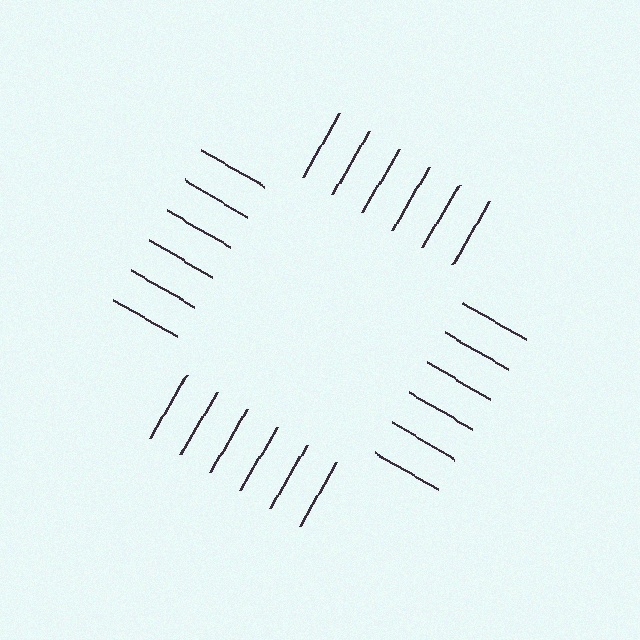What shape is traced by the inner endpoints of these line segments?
An illusory square — the line segments terminate on its edges but no continuous stroke is drawn.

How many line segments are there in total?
24 — 6 along each of the 4 edges.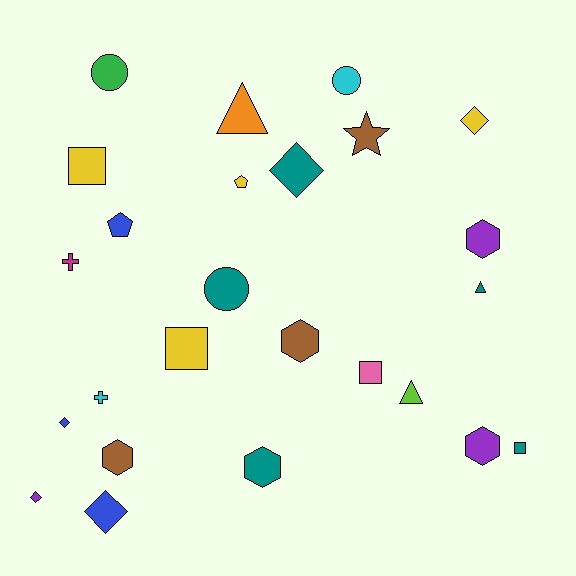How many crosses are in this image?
There are 2 crosses.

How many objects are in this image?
There are 25 objects.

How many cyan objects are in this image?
There are 2 cyan objects.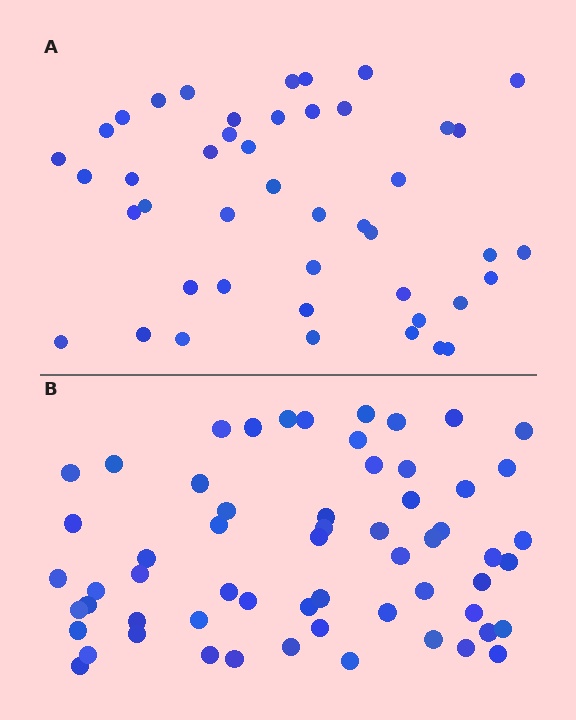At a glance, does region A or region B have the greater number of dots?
Region B (the bottom region) has more dots.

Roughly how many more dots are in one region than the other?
Region B has approximately 15 more dots than region A.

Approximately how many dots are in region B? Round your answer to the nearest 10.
About 60 dots.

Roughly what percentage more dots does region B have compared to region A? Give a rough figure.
About 35% more.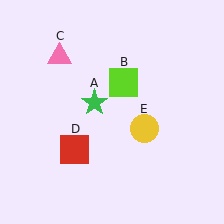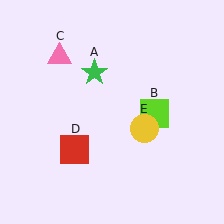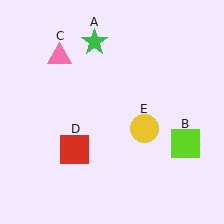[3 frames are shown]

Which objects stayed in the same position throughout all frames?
Pink triangle (object C) and red square (object D) and yellow circle (object E) remained stationary.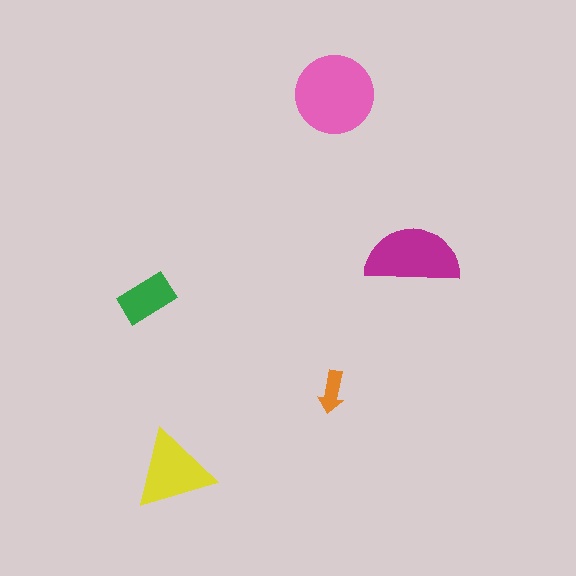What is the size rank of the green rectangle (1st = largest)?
4th.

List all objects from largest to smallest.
The pink circle, the magenta semicircle, the yellow triangle, the green rectangle, the orange arrow.